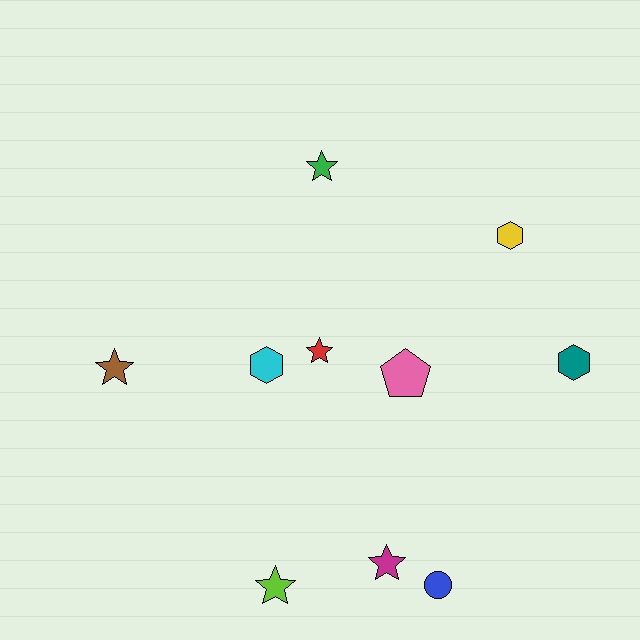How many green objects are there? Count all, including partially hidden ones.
There is 1 green object.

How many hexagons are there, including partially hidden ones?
There are 3 hexagons.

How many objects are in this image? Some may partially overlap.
There are 10 objects.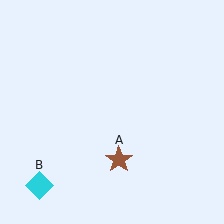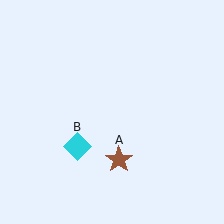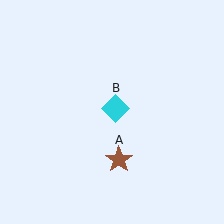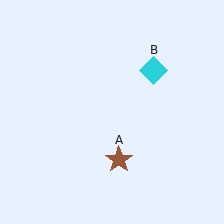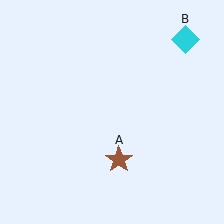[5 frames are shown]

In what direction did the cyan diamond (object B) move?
The cyan diamond (object B) moved up and to the right.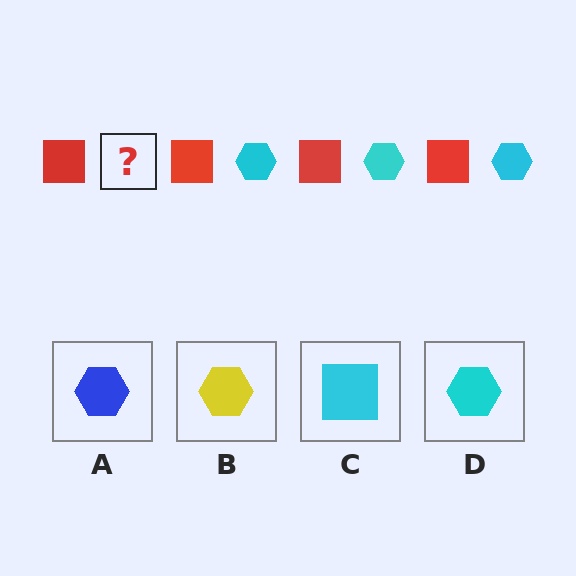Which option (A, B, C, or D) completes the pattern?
D.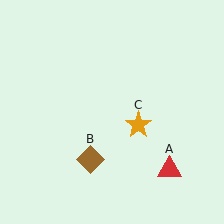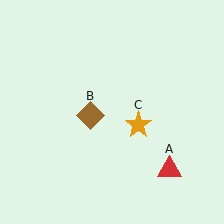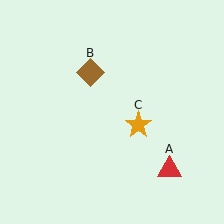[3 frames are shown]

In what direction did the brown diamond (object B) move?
The brown diamond (object B) moved up.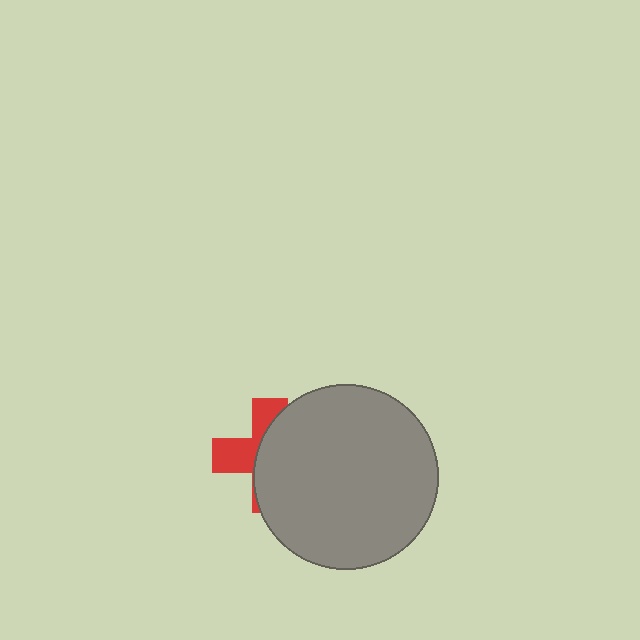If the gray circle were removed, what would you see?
You would see the complete red cross.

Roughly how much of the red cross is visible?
A small part of it is visible (roughly 39%).